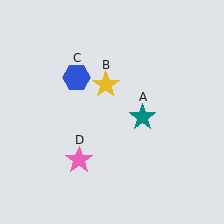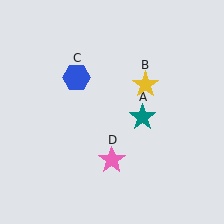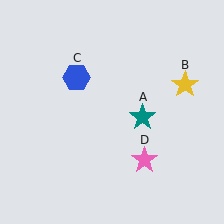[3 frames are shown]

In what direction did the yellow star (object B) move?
The yellow star (object B) moved right.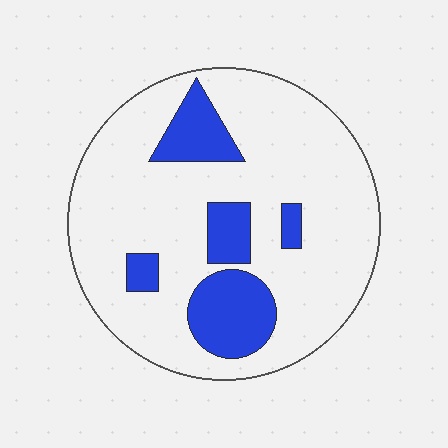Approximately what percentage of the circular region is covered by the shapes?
Approximately 20%.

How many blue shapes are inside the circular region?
5.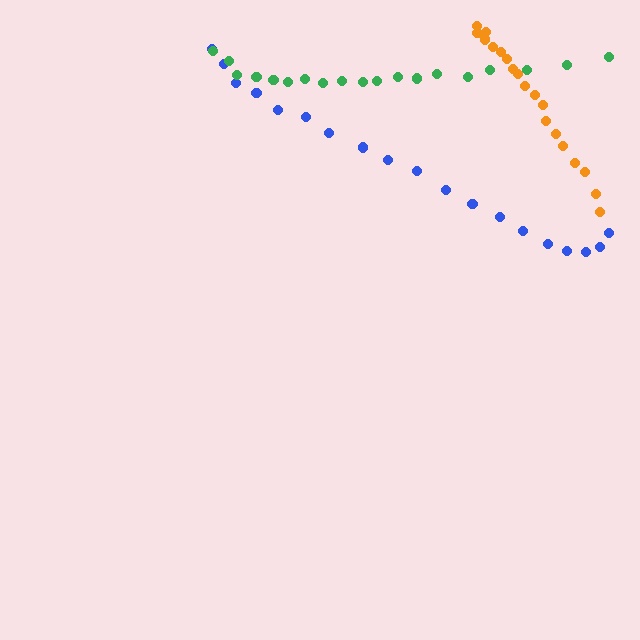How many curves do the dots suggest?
There are 3 distinct paths.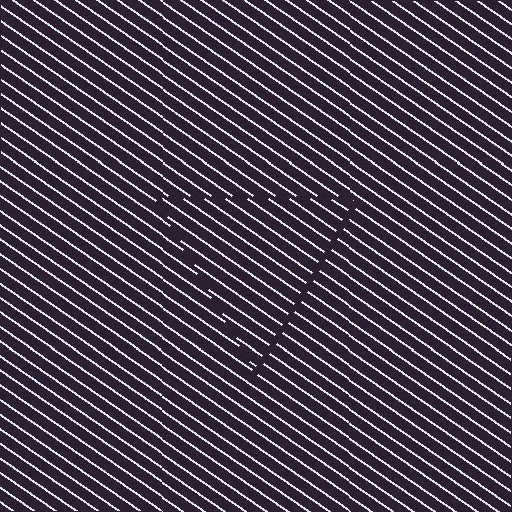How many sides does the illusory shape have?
3 sides — the line-ends trace a triangle.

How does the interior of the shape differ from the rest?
The interior of the shape contains the same grating, shifted by half a period — the contour is defined by the phase discontinuity where line-ends from the inner and outer gratings abut.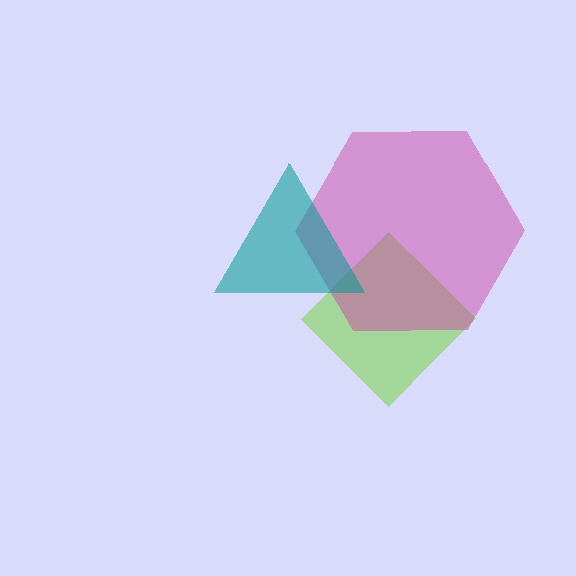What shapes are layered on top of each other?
The layered shapes are: a lime diamond, a magenta hexagon, a teal triangle.